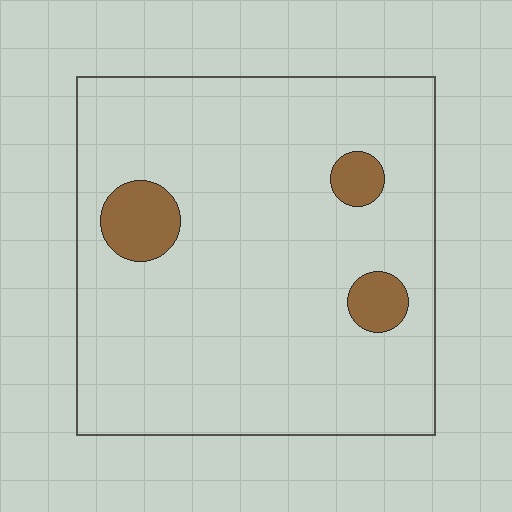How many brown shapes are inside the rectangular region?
3.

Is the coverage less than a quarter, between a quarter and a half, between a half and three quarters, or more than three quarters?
Less than a quarter.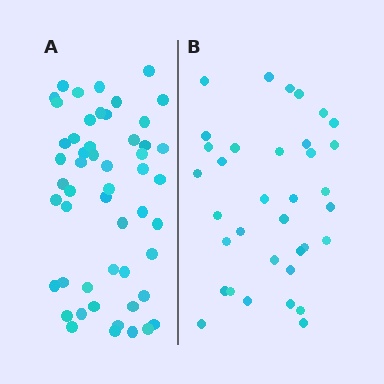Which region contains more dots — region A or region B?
Region A (the left region) has more dots.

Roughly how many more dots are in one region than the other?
Region A has approximately 15 more dots than region B.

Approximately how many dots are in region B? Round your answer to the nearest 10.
About 40 dots. (The exact count is 35, which rounds to 40.)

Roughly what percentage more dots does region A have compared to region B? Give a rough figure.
About 50% more.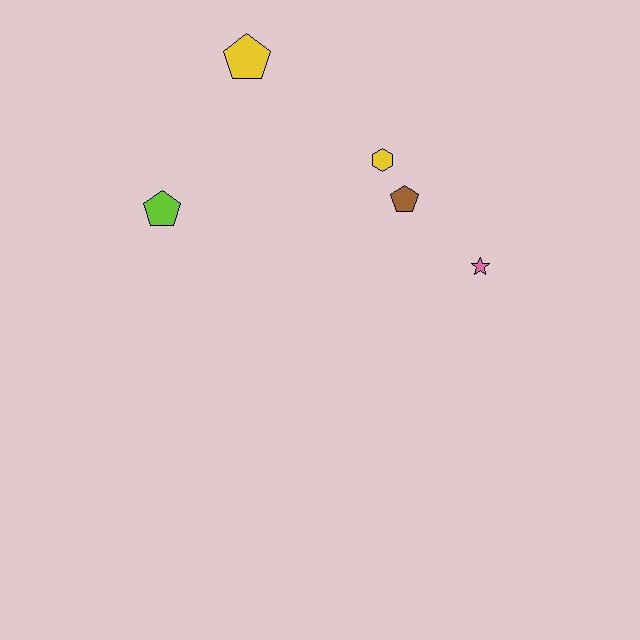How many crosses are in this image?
There are no crosses.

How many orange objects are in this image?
There are no orange objects.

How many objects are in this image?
There are 5 objects.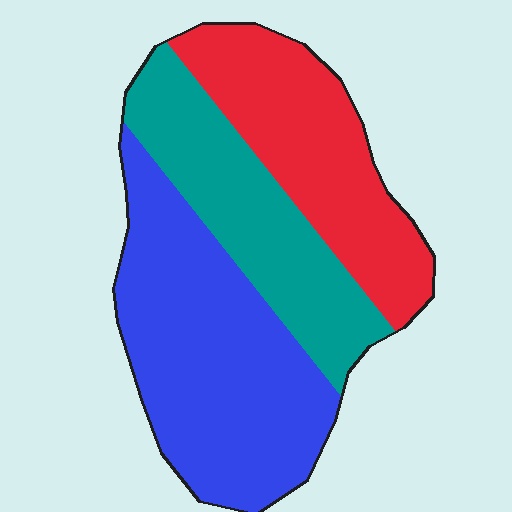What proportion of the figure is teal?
Teal takes up about one quarter (1/4) of the figure.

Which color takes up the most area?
Blue, at roughly 45%.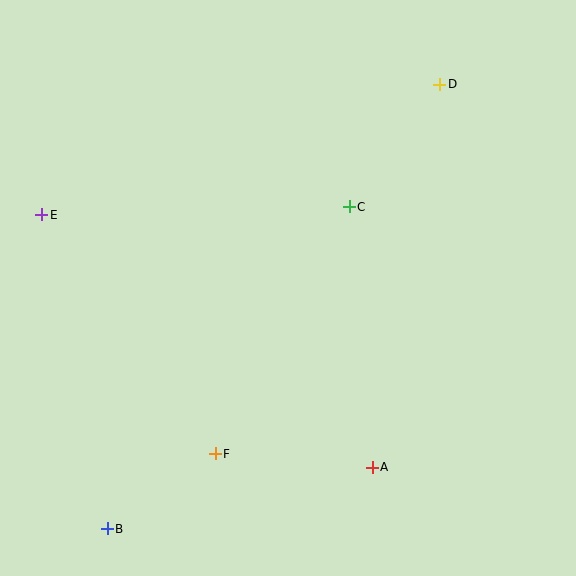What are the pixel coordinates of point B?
Point B is at (108, 529).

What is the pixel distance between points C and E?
The distance between C and E is 307 pixels.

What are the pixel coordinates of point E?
Point E is at (42, 215).